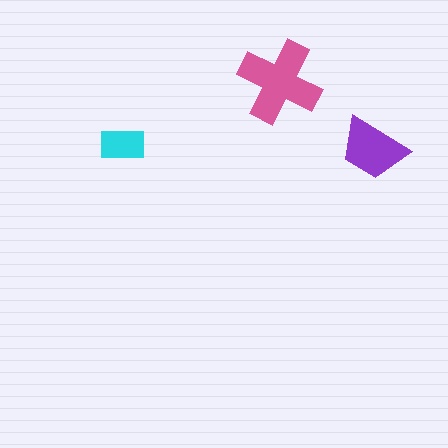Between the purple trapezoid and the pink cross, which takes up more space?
The pink cross.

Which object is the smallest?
The cyan rectangle.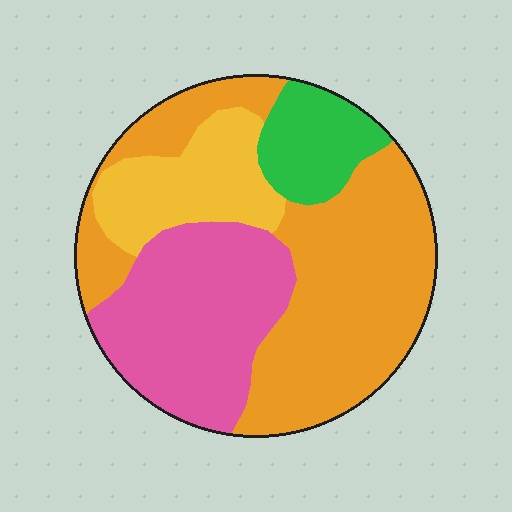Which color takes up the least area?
Green, at roughly 10%.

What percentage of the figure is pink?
Pink takes up about one quarter (1/4) of the figure.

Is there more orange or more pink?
Orange.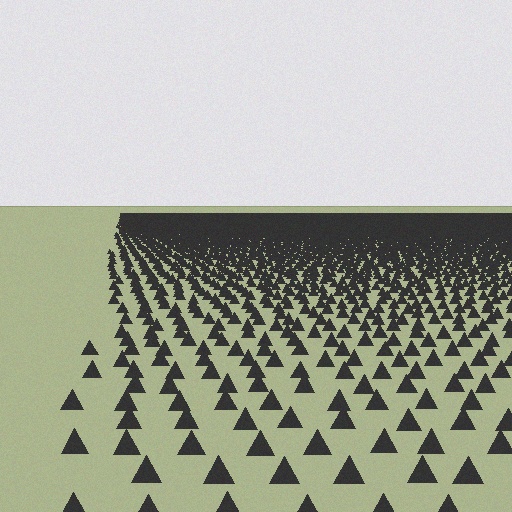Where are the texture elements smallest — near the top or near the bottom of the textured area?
Near the top.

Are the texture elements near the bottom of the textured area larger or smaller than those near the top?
Larger. Near the bottom, elements are closer to the viewer and appear at a bigger on-screen size.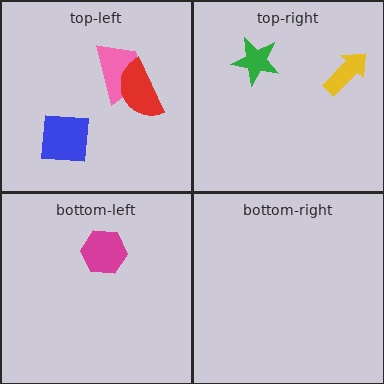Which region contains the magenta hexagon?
The bottom-left region.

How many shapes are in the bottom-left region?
1.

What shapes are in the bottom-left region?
The magenta hexagon.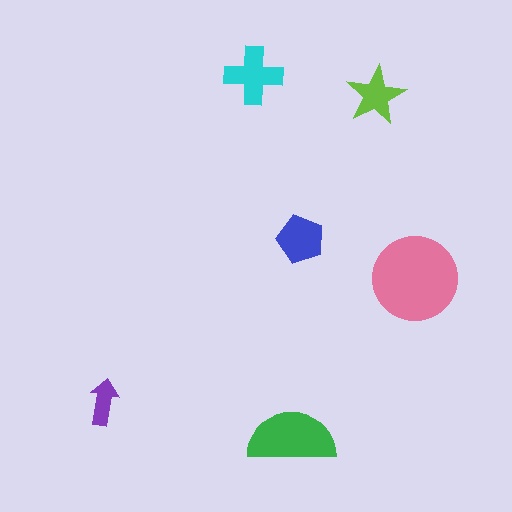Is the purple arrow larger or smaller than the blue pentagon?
Smaller.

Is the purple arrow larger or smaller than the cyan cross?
Smaller.